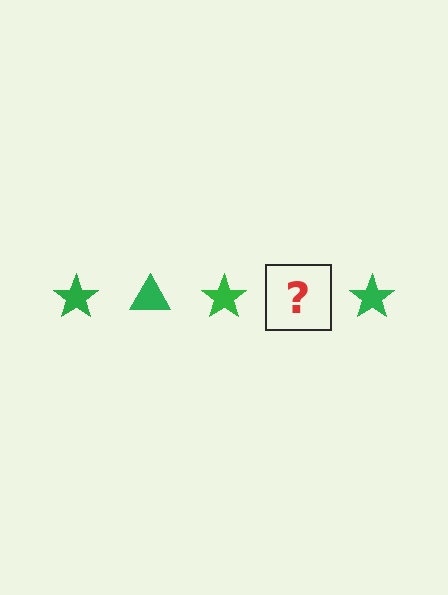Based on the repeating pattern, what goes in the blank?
The blank should be a green triangle.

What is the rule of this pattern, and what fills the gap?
The rule is that the pattern cycles through star, triangle shapes in green. The gap should be filled with a green triangle.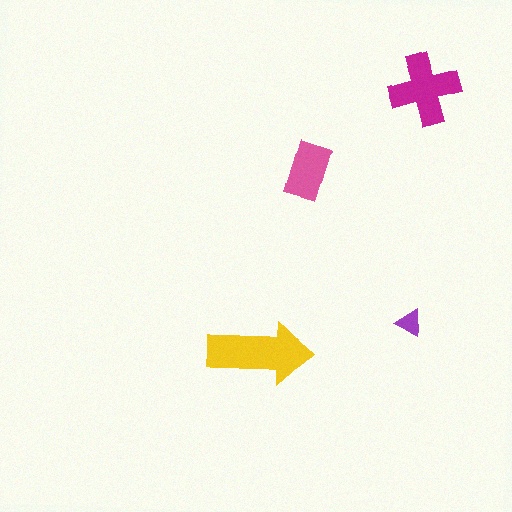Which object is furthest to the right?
The magenta cross is rightmost.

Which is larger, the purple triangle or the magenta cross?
The magenta cross.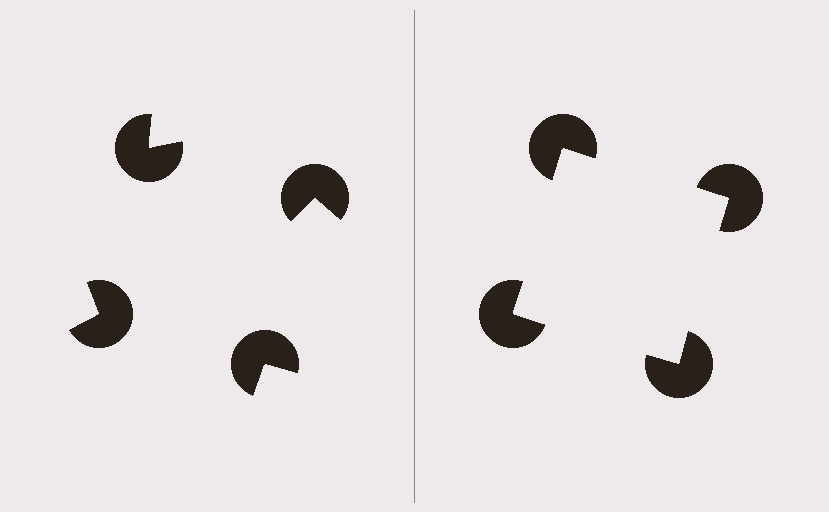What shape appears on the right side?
An illusory square.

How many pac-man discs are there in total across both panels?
8 — 4 on each side.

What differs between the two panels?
The pac-man discs are positioned identically on both sides; only the wedge orientations differ. On the right they align to a square; on the left they are misaligned.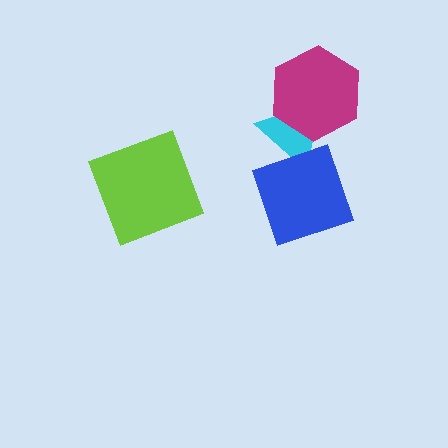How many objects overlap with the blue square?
1 object overlaps with the blue square.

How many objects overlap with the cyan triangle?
2 objects overlap with the cyan triangle.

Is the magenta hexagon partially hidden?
No, no other shape covers it.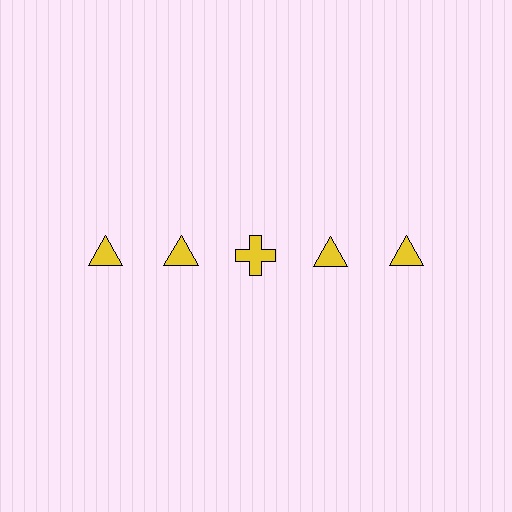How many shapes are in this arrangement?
There are 5 shapes arranged in a grid pattern.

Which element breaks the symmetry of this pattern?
The yellow cross in the top row, center column breaks the symmetry. All other shapes are yellow triangles.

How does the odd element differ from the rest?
It has a different shape: cross instead of triangle.